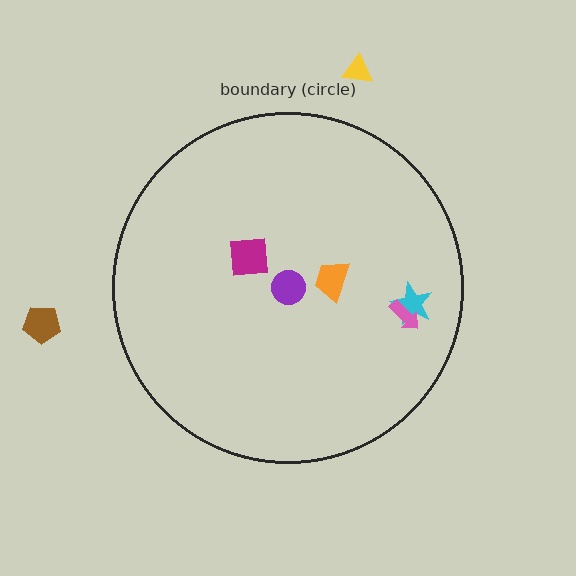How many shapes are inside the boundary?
5 inside, 2 outside.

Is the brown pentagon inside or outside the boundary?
Outside.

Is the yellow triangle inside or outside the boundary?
Outside.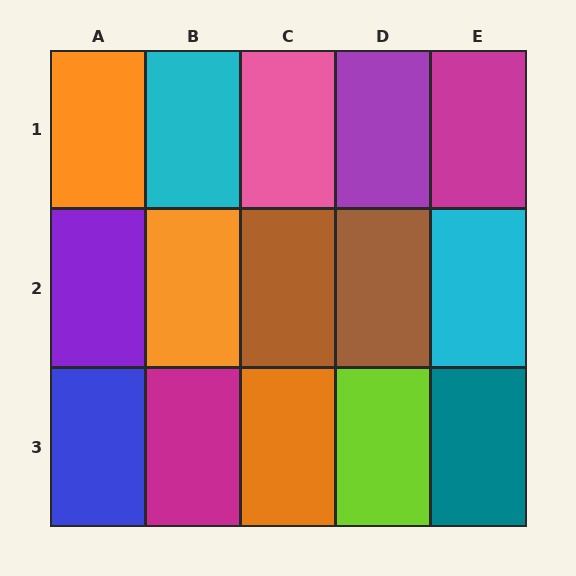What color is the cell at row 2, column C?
Brown.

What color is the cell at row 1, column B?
Cyan.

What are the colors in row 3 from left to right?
Blue, magenta, orange, lime, teal.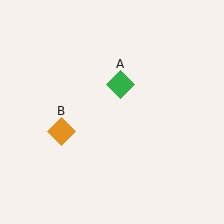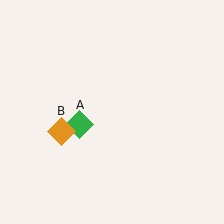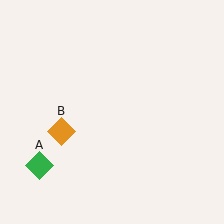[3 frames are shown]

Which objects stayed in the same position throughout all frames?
Orange diamond (object B) remained stationary.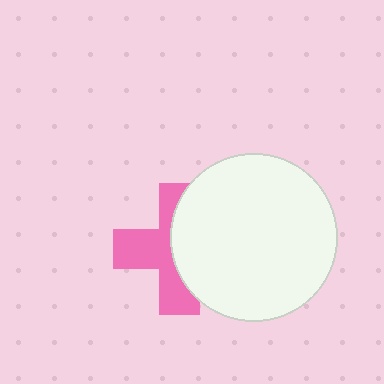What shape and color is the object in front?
The object in front is a white circle.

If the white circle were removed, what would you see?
You would see the complete pink cross.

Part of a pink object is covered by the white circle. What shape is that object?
It is a cross.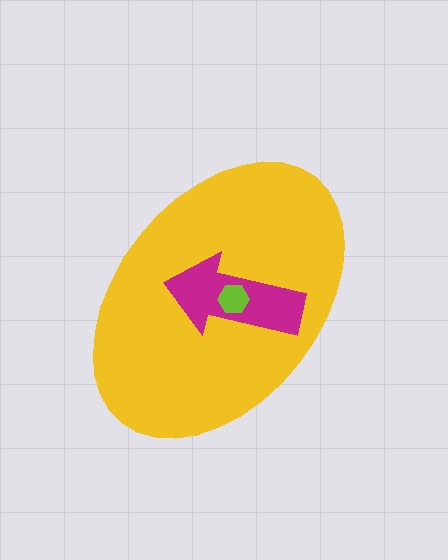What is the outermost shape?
The yellow ellipse.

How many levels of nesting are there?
3.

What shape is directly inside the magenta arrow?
The lime hexagon.